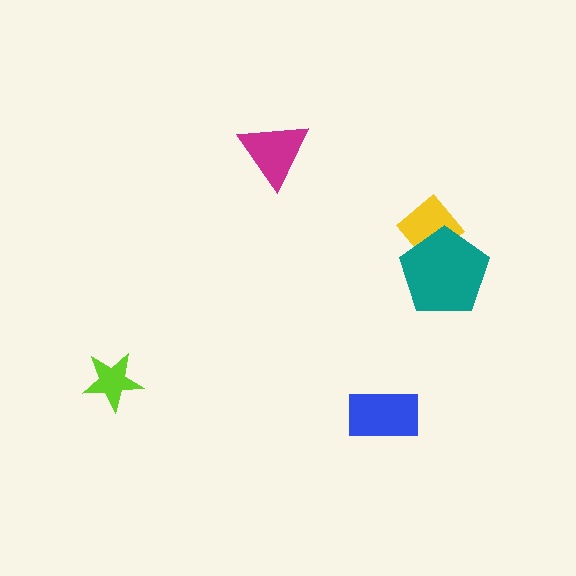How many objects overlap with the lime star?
0 objects overlap with the lime star.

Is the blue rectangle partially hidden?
No, no other shape covers it.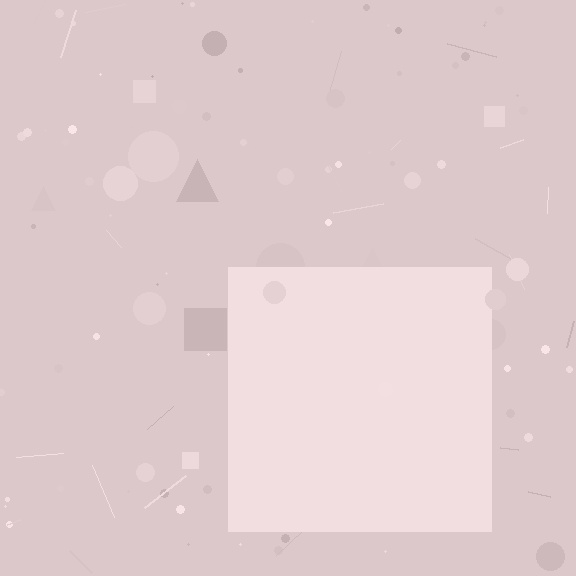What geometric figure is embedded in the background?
A square is embedded in the background.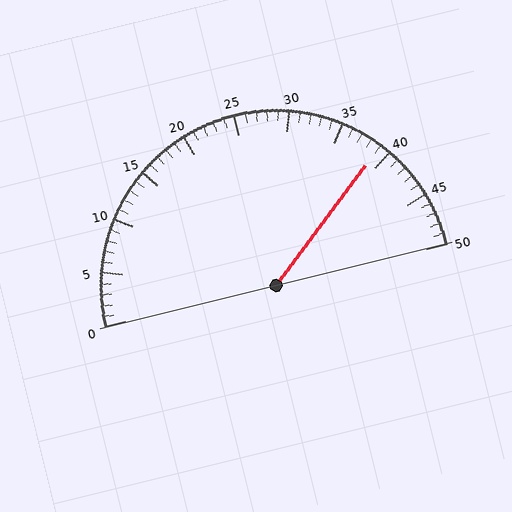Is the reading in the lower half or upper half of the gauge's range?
The reading is in the upper half of the range (0 to 50).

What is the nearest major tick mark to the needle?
The nearest major tick mark is 40.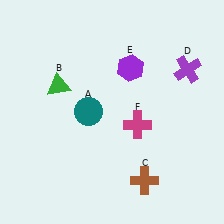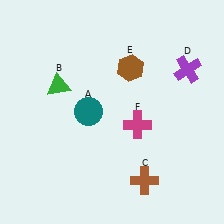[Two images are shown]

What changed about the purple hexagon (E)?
In Image 1, E is purple. In Image 2, it changed to brown.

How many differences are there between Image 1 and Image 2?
There is 1 difference between the two images.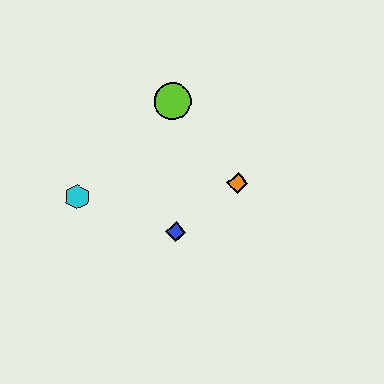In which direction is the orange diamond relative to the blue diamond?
The orange diamond is to the right of the blue diamond.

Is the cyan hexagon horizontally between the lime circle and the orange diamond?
No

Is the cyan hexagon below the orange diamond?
Yes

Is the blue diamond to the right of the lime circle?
Yes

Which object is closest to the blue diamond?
The orange diamond is closest to the blue diamond.